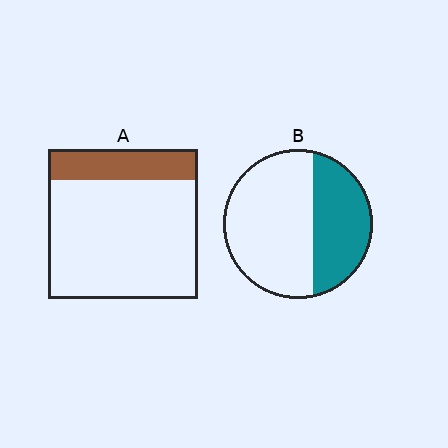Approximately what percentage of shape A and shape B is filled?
A is approximately 20% and B is approximately 35%.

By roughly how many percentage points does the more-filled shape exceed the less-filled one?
By roughly 15 percentage points (B over A).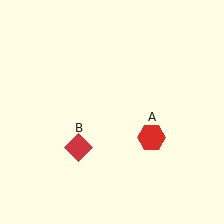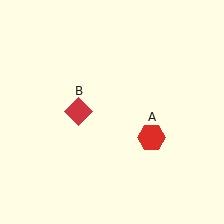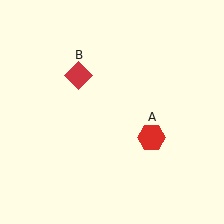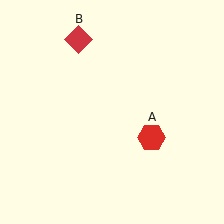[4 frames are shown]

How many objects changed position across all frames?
1 object changed position: red diamond (object B).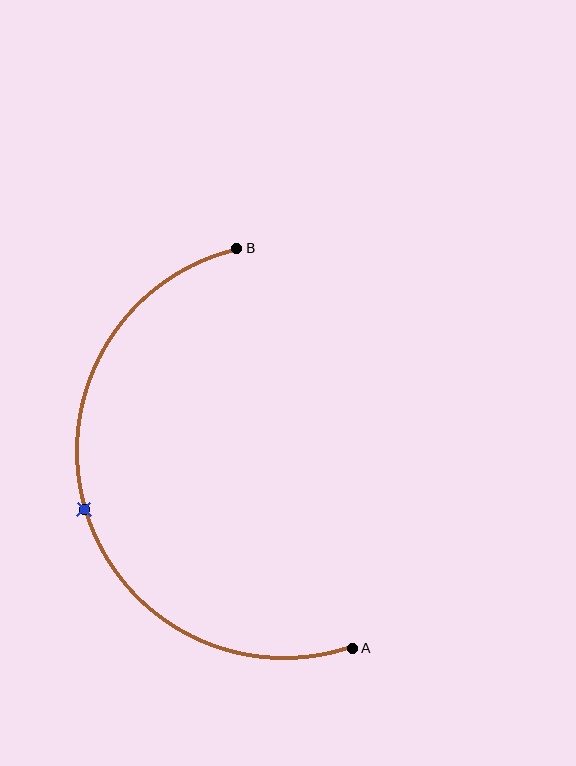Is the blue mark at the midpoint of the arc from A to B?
Yes. The blue mark lies on the arc at equal arc-length from both A and B — it is the arc midpoint.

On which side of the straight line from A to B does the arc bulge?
The arc bulges to the left of the straight line connecting A and B.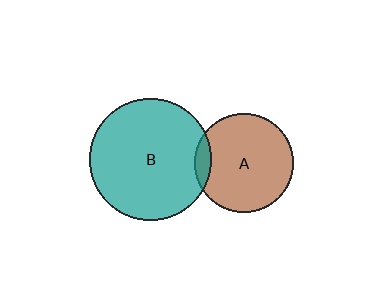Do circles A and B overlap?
Yes.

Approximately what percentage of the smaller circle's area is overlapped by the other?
Approximately 10%.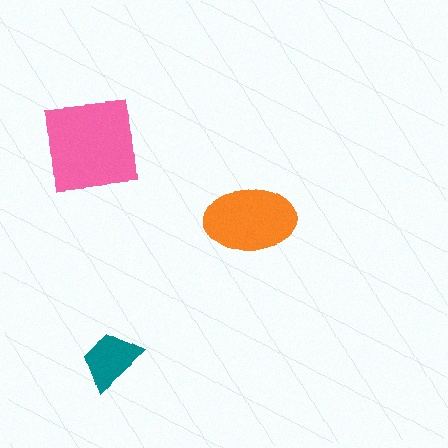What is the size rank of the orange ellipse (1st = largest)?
2nd.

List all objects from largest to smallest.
The pink square, the orange ellipse, the teal trapezoid.